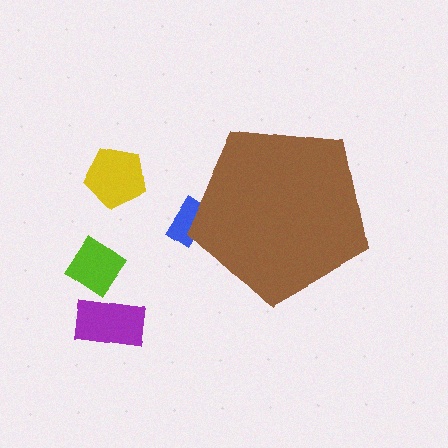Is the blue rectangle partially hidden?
Yes, the blue rectangle is partially hidden behind the brown pentagon.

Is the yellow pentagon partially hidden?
No, the yellow pentagon is fully visible.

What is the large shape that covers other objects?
A brown pentagon.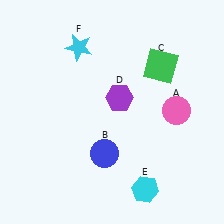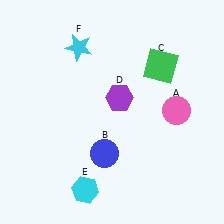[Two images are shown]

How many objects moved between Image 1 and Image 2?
1 object moved between the two images.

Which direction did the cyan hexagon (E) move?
The cyan hexagon (E) moved left.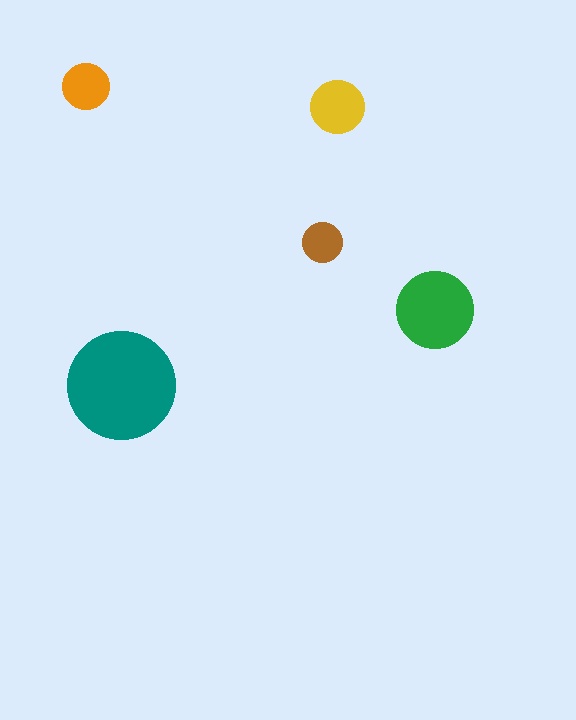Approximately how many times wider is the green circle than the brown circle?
About 2 times wider.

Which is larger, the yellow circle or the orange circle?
The yellow one.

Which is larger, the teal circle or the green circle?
The teal one.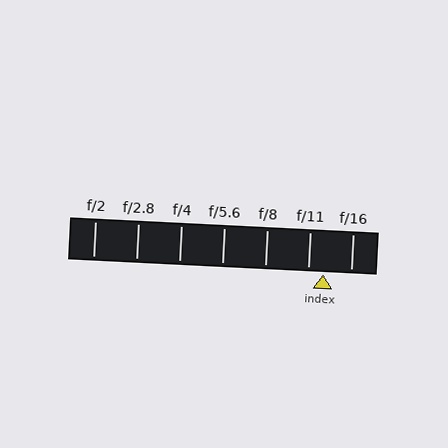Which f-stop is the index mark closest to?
The index mark is closest to f/11.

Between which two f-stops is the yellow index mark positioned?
The index mark is between f/11 and f/16.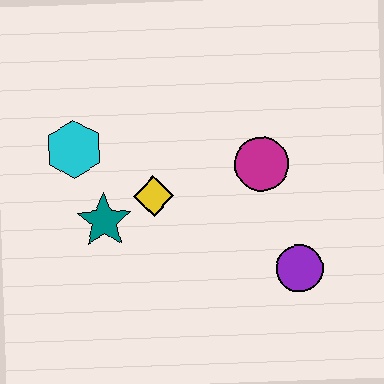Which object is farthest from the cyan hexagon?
The purple circle is farthest from the cyan hexagon.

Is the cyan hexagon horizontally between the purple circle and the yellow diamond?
No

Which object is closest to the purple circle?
The magenta circle is closest to the purple circle.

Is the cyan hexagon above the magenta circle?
Yes